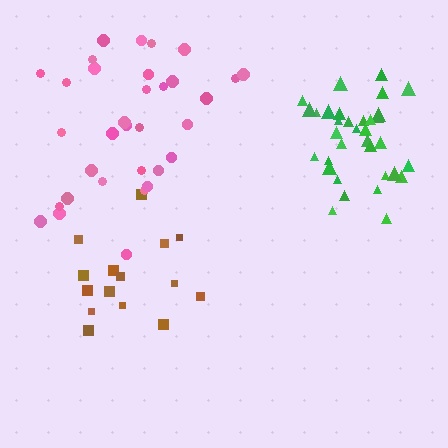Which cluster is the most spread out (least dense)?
Pink.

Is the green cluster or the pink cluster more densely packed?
Green.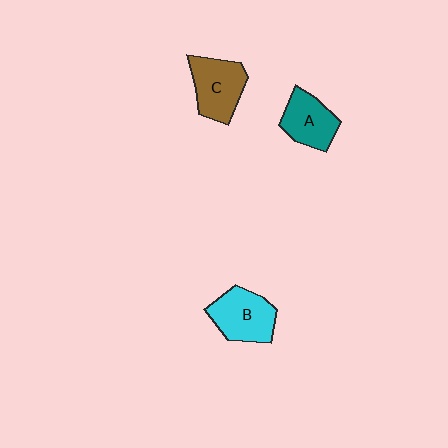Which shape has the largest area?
Shape B (cyan).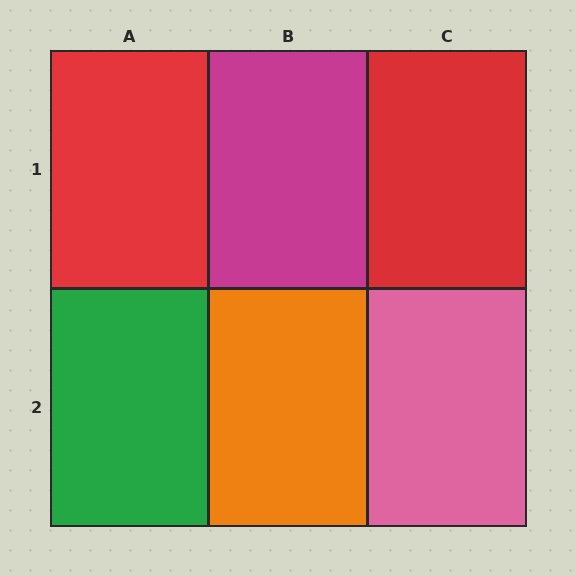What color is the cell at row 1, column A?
Red.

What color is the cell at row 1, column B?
Magenta.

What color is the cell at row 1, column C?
Red.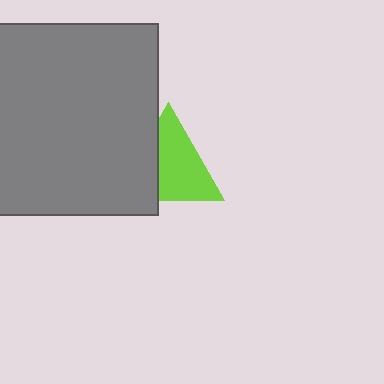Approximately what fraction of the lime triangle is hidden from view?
Roughly 35% of the lime triangle is hidden behind the gray square.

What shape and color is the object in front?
The object in front is a gray square.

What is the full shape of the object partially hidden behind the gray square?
The partially hidden object is a lime triangle.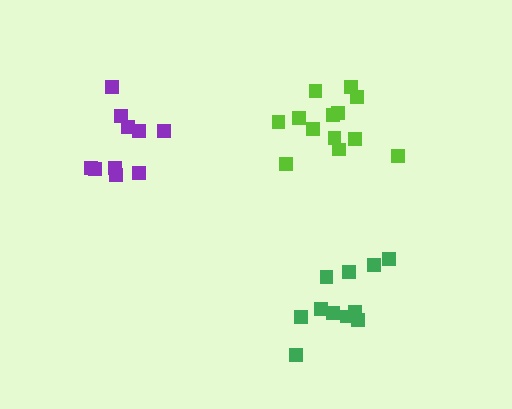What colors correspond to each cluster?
The clusters are colored: lime, purple, green.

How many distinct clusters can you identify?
There are 3 distinct clusters.